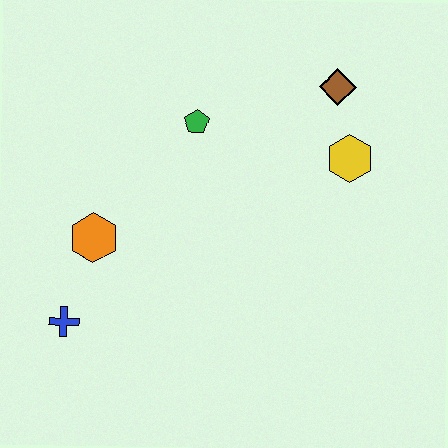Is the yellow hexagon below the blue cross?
No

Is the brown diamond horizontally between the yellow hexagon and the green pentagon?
Yes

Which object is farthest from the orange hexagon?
The brown diamond is farthest from the orange hexagon.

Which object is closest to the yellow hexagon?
The brown diamond is closest to the yellow hexagon.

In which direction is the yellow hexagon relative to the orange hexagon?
The yellow hexagon is to the right of the orange hexagon.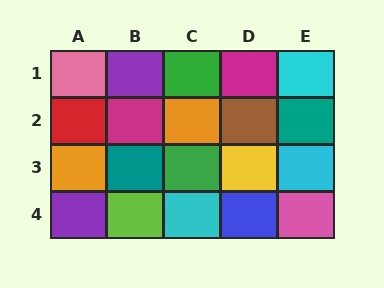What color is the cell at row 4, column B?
Lime.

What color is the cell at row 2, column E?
Teal.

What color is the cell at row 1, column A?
Pink.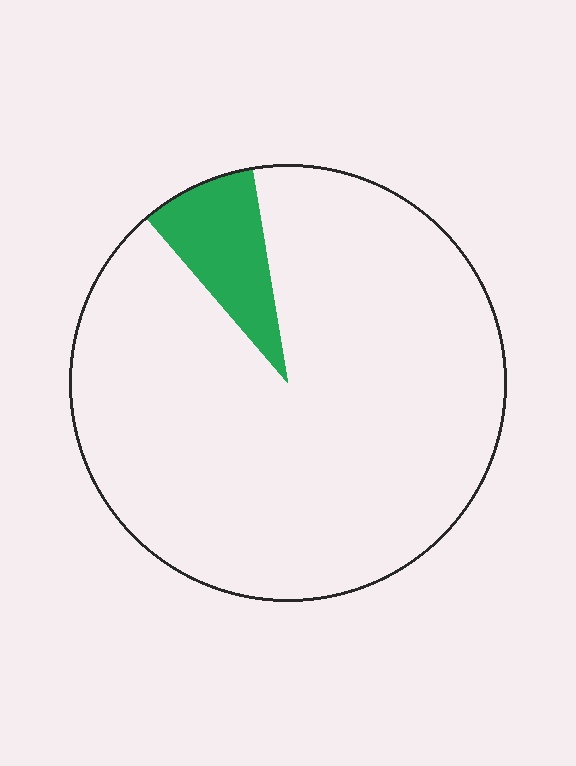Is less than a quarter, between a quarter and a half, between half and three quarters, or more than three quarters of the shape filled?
Less than a quarter.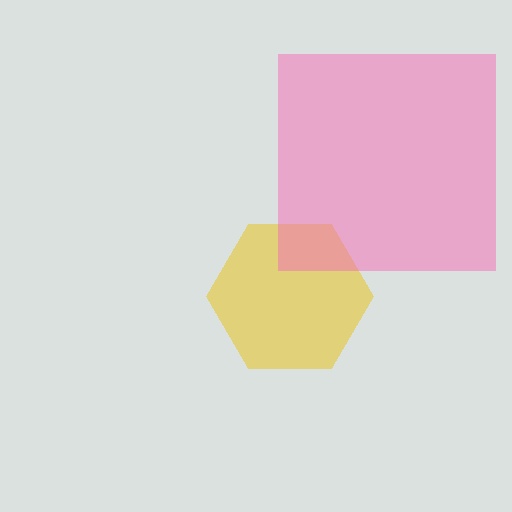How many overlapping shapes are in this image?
There are 2 overlapping shapes in the image.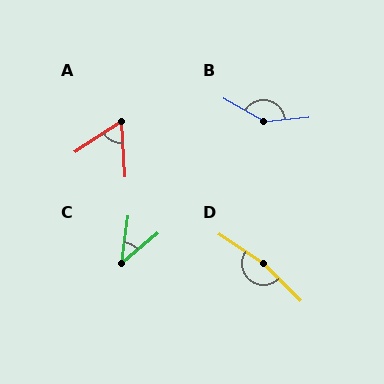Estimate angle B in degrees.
Approximately 144 degrees.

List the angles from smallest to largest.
C (42°), A (59°), B (144°), D (169°).